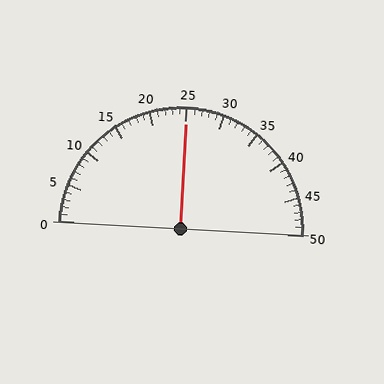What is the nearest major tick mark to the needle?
The nearest major tick mark is 25.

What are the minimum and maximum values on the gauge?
The gauge ranges from 0 to 50.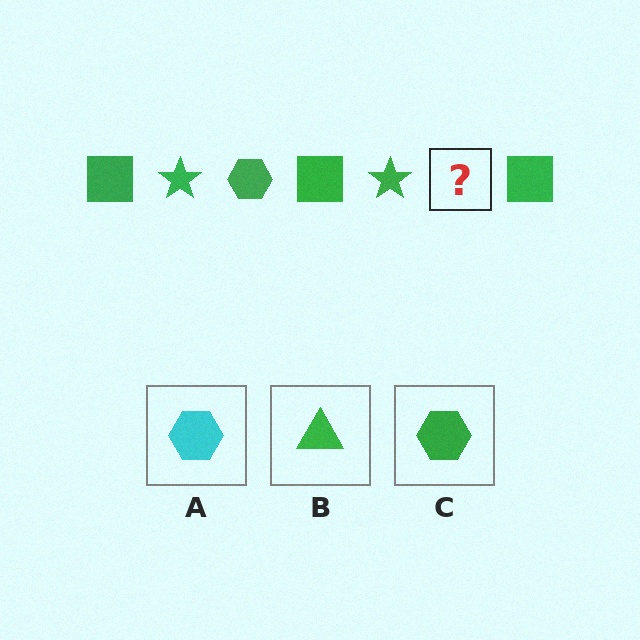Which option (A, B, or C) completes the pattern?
C.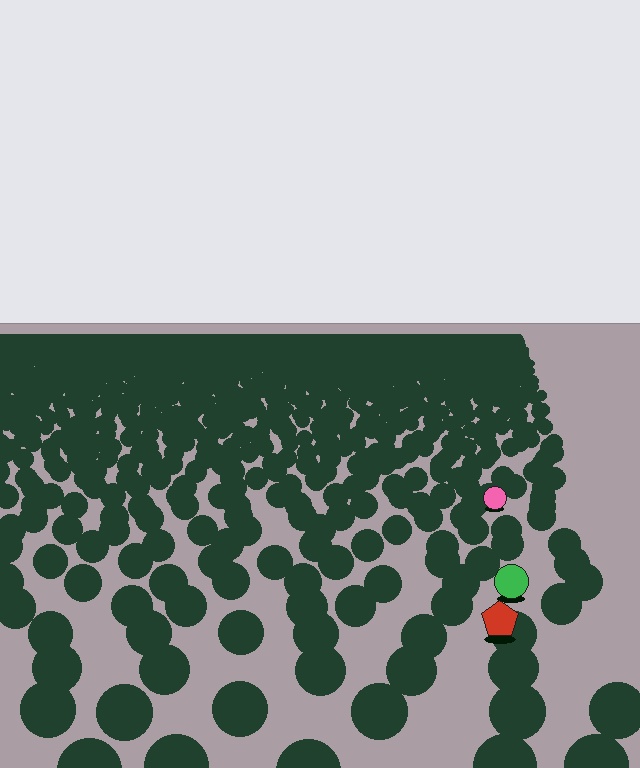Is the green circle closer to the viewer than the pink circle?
Yes. The green circle is closer — you can tell from the texture gradient: the ground texture is coarser near it.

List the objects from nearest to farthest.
From nearest to farthest: the red pentagon, the green circle, the pink circle.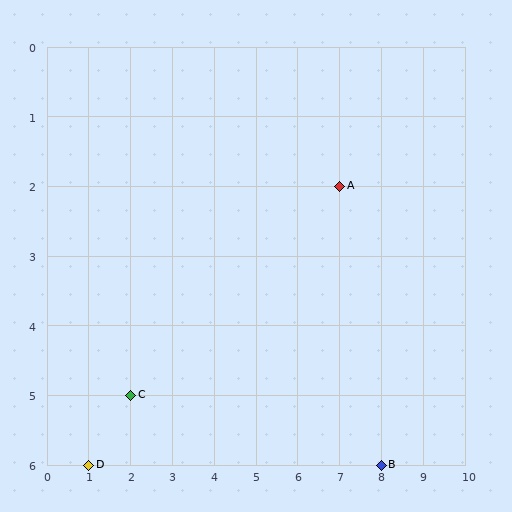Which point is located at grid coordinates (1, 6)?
Point D is at (1, 6).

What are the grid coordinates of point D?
Point D is at grid coordinates (1, 6).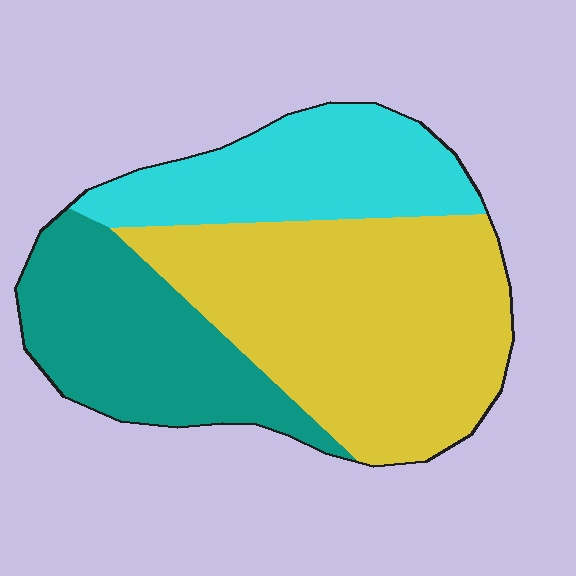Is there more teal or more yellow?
Yellow.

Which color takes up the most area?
Yellow, at roughly 50%.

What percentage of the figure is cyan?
Cyan takes up less than a quarter of the figure.